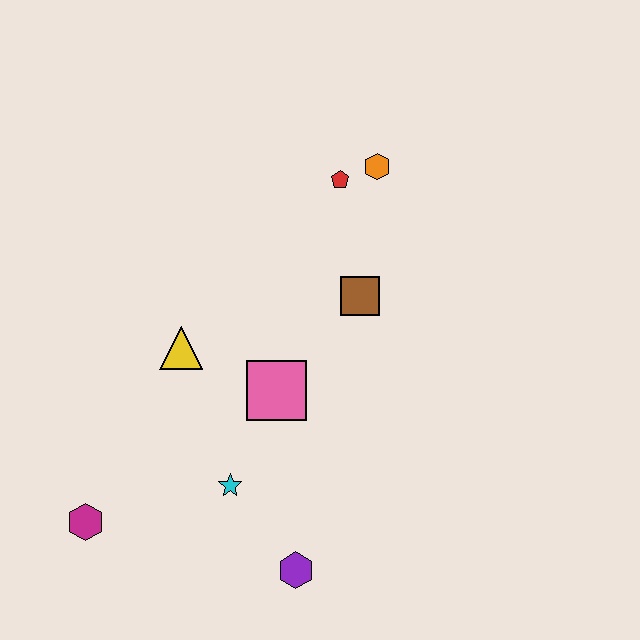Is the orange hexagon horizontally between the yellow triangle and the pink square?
No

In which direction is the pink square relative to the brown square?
The pink square is below the brown square.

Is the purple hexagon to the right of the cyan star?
Yes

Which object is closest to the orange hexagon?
The red pentagon is closest to the orange hexagon.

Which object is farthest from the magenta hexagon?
The orange hexagon is farthest from the magenta hexagon.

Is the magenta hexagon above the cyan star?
No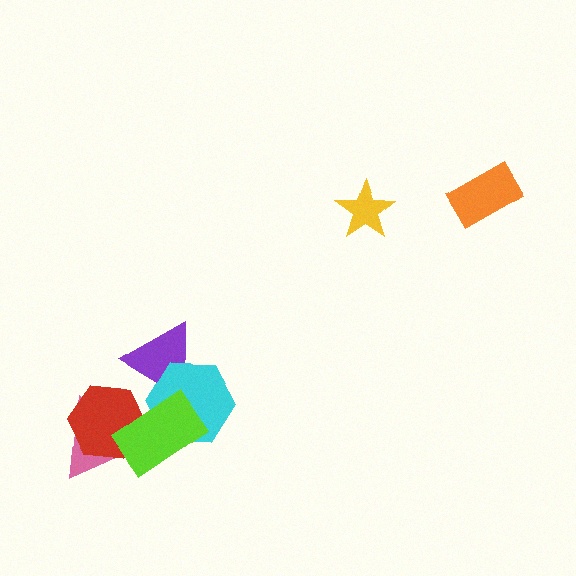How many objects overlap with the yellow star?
0 objects overlap with the yellow star.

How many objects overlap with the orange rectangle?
0 objects overlap with the orange rectangle.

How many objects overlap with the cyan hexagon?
2 objects overlap with the cyan hexagon.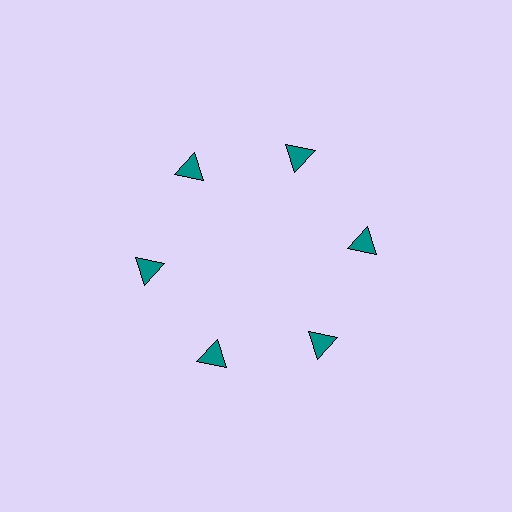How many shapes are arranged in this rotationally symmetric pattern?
There are 6 shapes, arranged in 6 groups of 1.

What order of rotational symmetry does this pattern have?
This pattern has 6-fold rotational symmetry.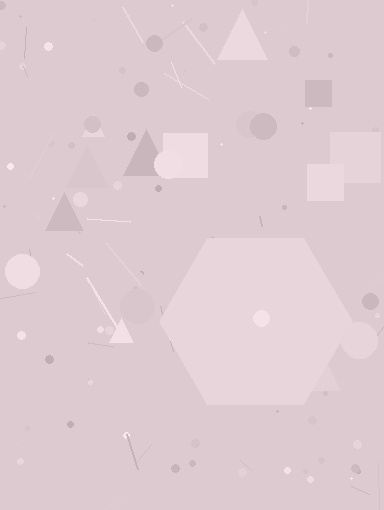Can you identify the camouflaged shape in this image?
The camouflaged shape is a hexagon.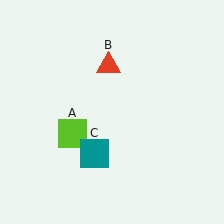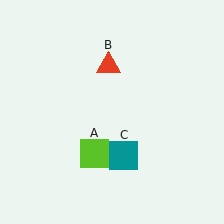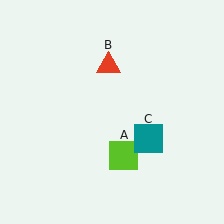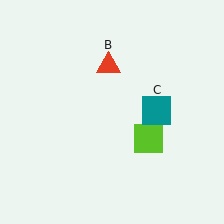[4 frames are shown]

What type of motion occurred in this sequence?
The lime square (object A), teal square (object C) rotated counterclockwise around the center of the scene.